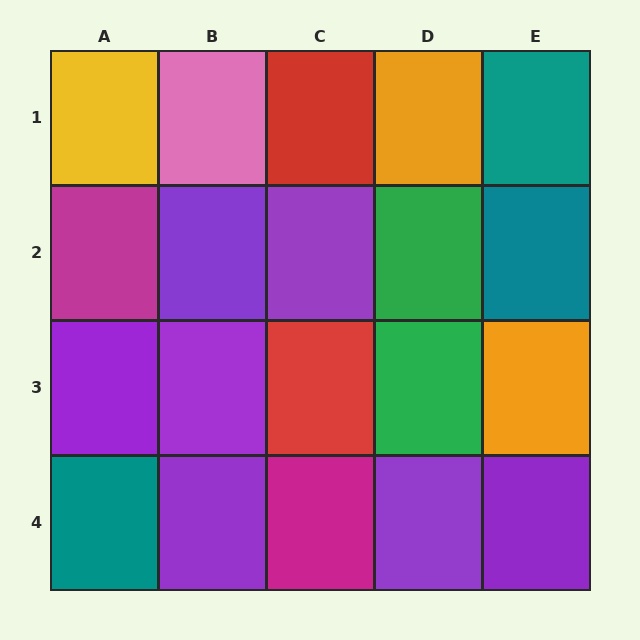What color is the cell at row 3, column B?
Purple.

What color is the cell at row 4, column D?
Purple.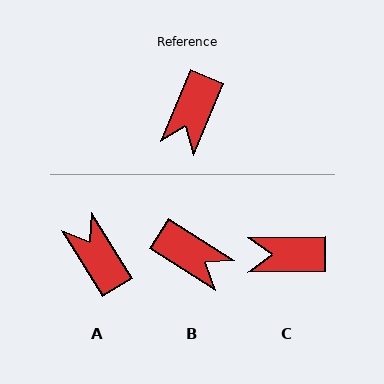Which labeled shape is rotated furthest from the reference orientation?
A, about 125 degrees away.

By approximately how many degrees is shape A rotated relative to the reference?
Approximately 125 degrees clockwise.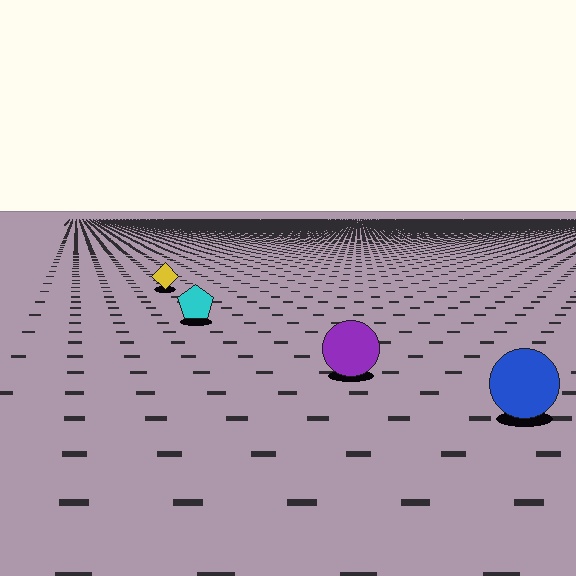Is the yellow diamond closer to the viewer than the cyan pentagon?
No. The cyan pentagon is closer — you can tell from the texture gradient: the ground texture is coarser near it.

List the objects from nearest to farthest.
From nearest to farthest: the blue circle, the purple circle, the cyan pentagon, the yellow diamond.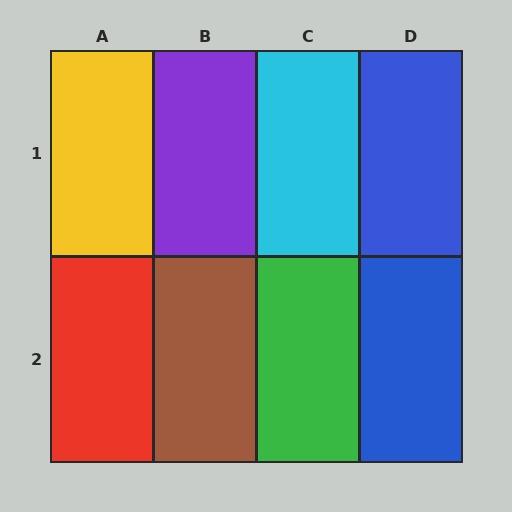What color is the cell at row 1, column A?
Yellow.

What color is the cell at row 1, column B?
Purple.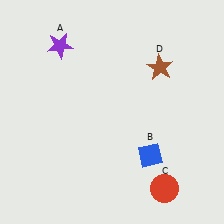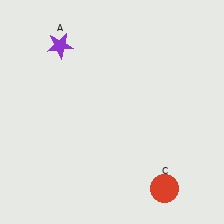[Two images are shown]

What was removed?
The blue diamond (B), the brown star (D) were removed in Image 2.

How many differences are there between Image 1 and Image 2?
There are 2 differences between the two images.